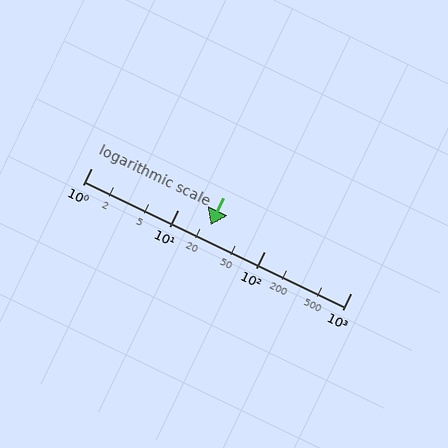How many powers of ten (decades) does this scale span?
The scale spans 3 decades, from 1 to 1000.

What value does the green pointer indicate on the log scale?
The pointer indicates approximately 24.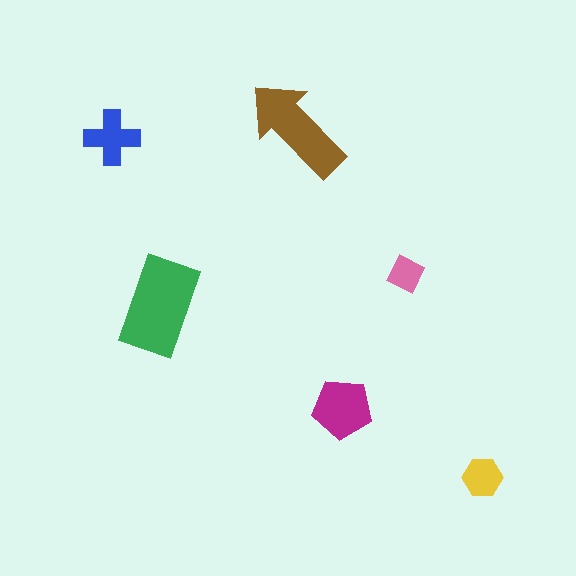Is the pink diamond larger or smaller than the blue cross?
Smaller.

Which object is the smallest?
The pink diamond.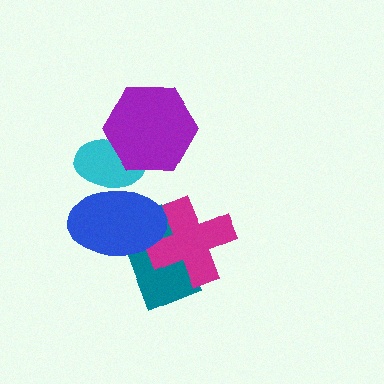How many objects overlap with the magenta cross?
2 objects overlap with the magenta cross.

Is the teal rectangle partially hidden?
Yes, it is partially covered by another shape.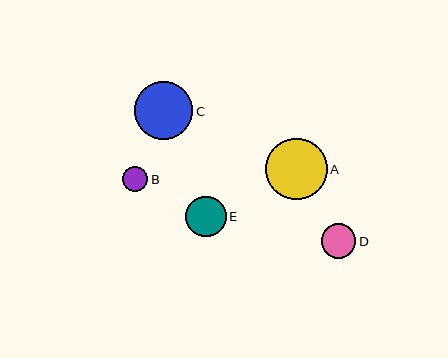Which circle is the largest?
Circle A is the largest with a size of approximately 62 pixels.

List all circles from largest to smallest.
From largest to smallest: A, C, E, D, B.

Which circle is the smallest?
Circle B is the smallest with a size of approximately 25 pixels.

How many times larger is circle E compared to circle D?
Circle E is approximately 1.2 times the size of circle D.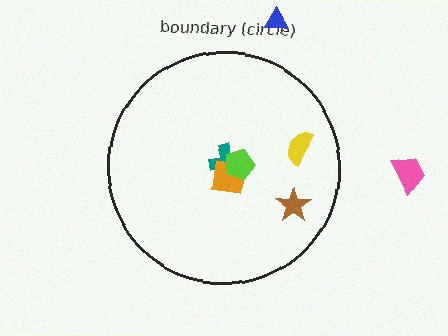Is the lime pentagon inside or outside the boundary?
Inside.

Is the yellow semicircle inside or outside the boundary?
Inside.